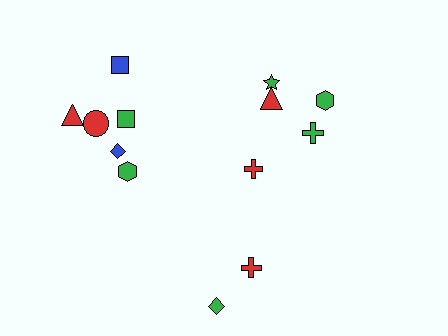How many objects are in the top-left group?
There are 6 objects.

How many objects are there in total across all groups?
There are 13 objects.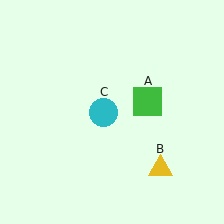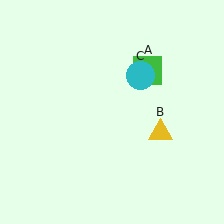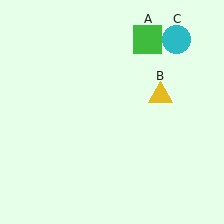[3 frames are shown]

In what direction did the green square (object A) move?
The green square (object A) moved up.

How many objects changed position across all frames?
3 objects changed position: green square (object A), yellow triangle (object B), cyan circle (object C).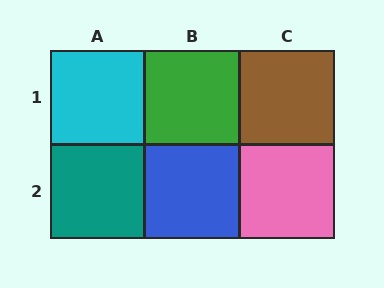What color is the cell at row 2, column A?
Teal.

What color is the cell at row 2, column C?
Pink.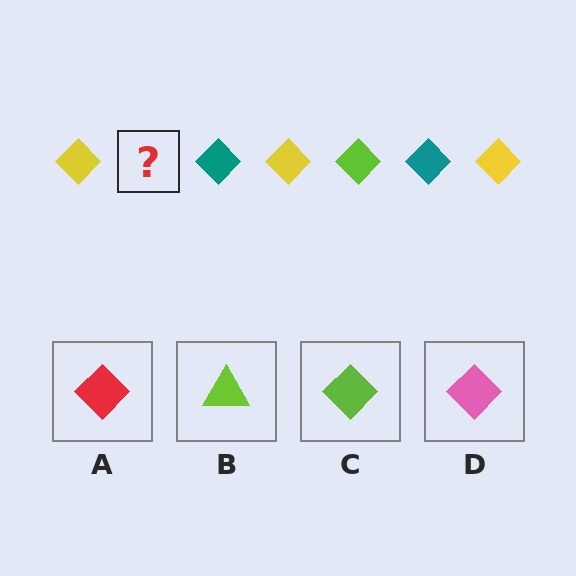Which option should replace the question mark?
Option C.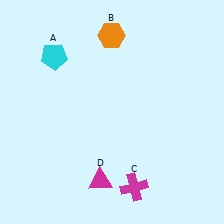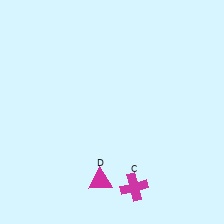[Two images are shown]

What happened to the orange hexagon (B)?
The orange hexagon (B) was removed in Image 2. It was in the top-left area of Image 1.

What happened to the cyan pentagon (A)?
The cyan pentagon (A) was removed in Image 2. It was in the top-left area of Image 1.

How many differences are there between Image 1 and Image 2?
There are 2 differences between the two images.